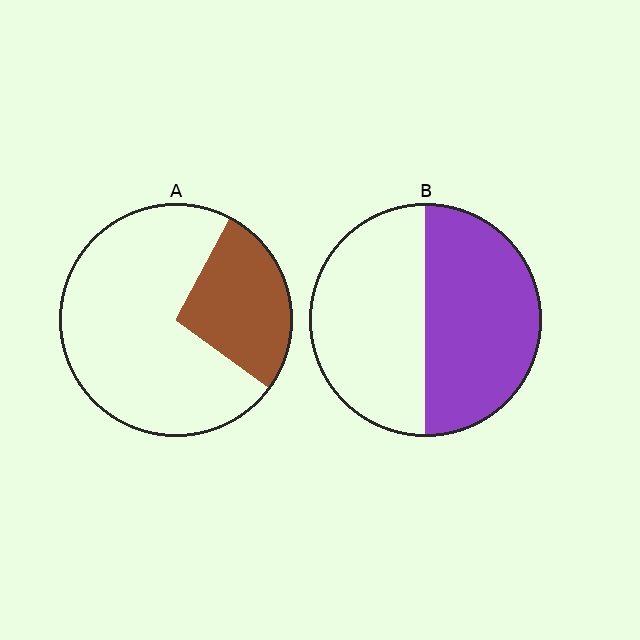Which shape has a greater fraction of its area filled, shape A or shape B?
Shape B.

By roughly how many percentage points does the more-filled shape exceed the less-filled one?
By roughly 25 percentage points (B over A).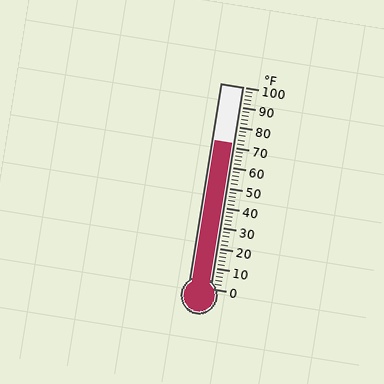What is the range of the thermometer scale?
The thermometer scale ranges from 0°F to 100°F.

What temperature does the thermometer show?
The thermometer shows approximately 72°F.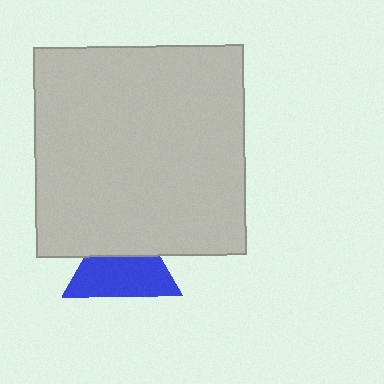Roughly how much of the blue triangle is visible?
About half of it is visible (roughly 61%).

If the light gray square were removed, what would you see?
You would see the complete blue triangle.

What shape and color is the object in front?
The object in front is a light gray square.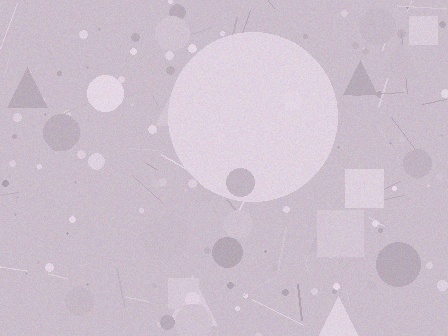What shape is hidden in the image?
A circle is hidden in the image.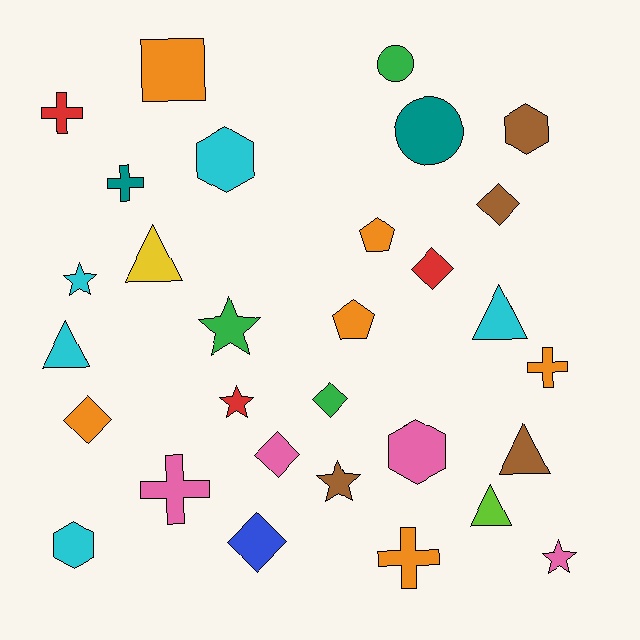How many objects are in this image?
There are 30 objects.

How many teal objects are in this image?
There are 2 teal objects.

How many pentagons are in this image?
There are 2 pentagons.